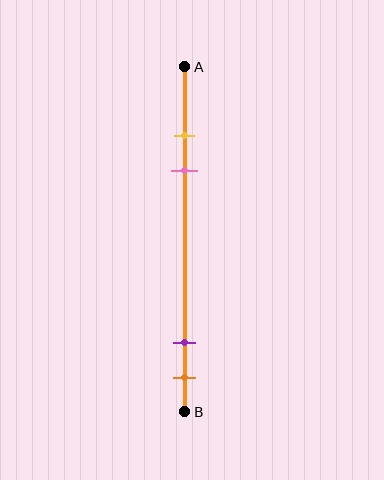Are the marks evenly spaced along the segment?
No, the marks are not evenly spaced.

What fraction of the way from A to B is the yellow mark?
The yellow mark is approximately 20% (0.2) of the way from A to B.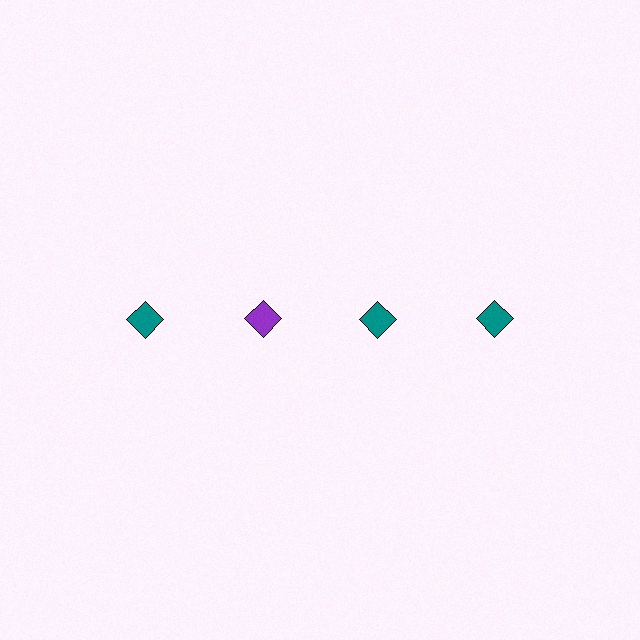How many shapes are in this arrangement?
There are 4 shapes arranged in a grid pattern.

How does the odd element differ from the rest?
It has a different color: purple instead of teal.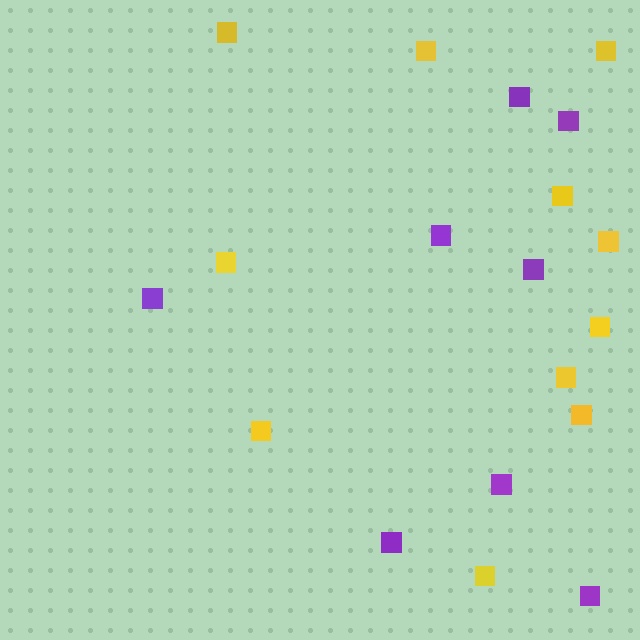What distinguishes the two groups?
There are 2 groups: one group of purple squares (8) and one group of yellow squares (11).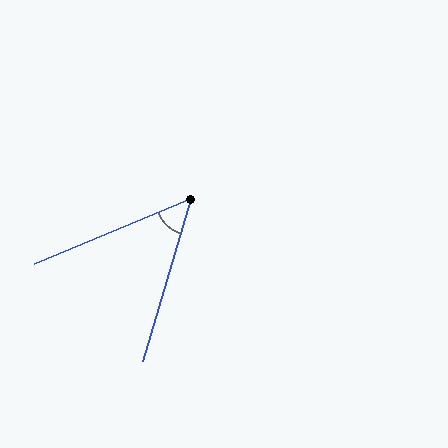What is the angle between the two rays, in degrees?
Approximately 51 degrees.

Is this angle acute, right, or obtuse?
It is acute.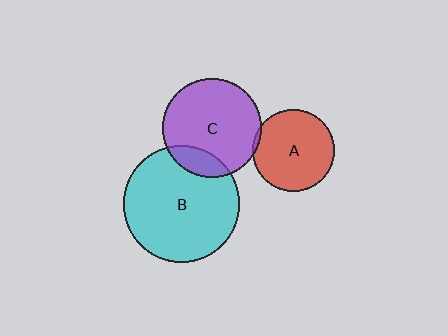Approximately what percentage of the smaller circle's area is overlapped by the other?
Approximately 15%.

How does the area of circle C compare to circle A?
Approximately 1.5 times.